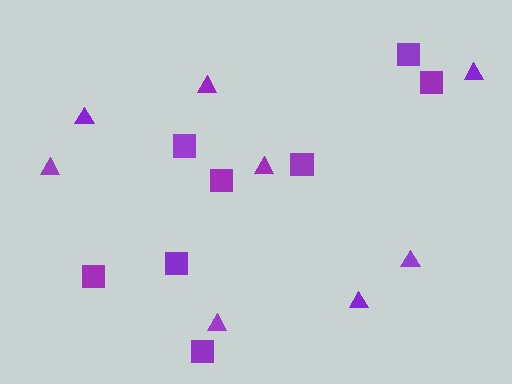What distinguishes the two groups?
There are 2 groups: one group of squares (8) and one group of triangles (8).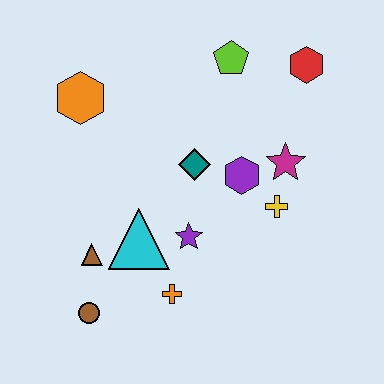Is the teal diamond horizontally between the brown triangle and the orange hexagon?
No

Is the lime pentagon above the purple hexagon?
Yes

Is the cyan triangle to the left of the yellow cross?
Yes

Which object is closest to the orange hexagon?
The teal diamond is closest to the orange hexagon.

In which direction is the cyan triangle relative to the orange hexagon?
The cyan triangle is below the orange hexagon.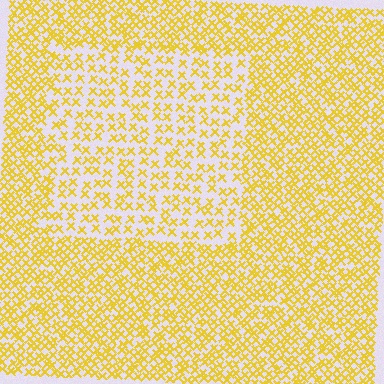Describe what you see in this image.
The image contains small yellow elements arranged at two different densities. A rectangle-shaped region is visible where the elements are less densely packed than the surrounding area.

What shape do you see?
I see a rectangle.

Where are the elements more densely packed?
The elements are more densely packed outside the rectangle boundary.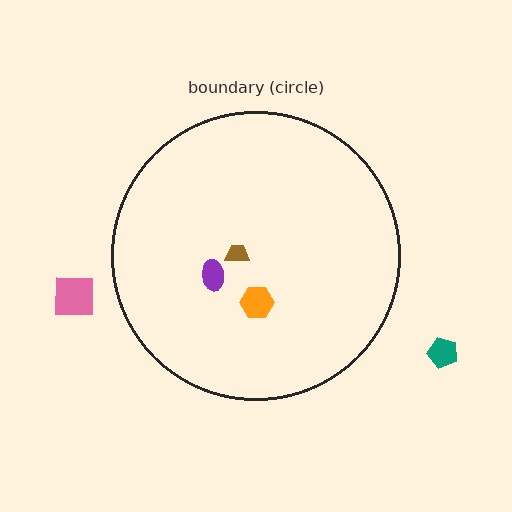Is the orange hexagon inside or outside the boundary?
Inside.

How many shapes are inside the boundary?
3 inside, 2 outside.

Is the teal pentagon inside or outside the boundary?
Outside.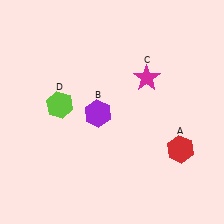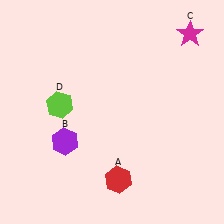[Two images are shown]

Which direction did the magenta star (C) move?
The magenta star (C) moved up.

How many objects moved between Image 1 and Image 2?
3 objects moved between the two images.